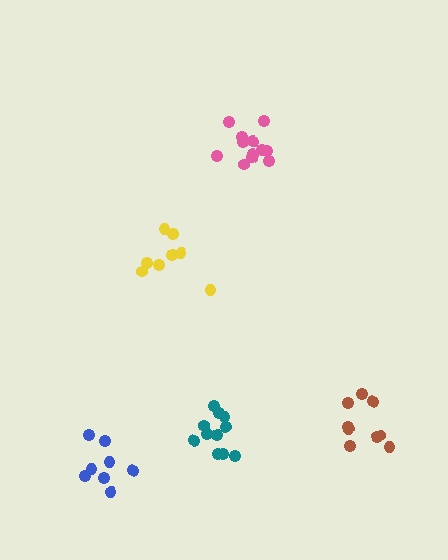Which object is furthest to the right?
The brown cluster is rightmost.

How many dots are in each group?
Group 1: 12 dots, Group 2: 8 dots, Group 3: 8 dots, Group 4: 11 dots, Group 5: 9 dots (48 total).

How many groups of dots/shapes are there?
There are 5 groups.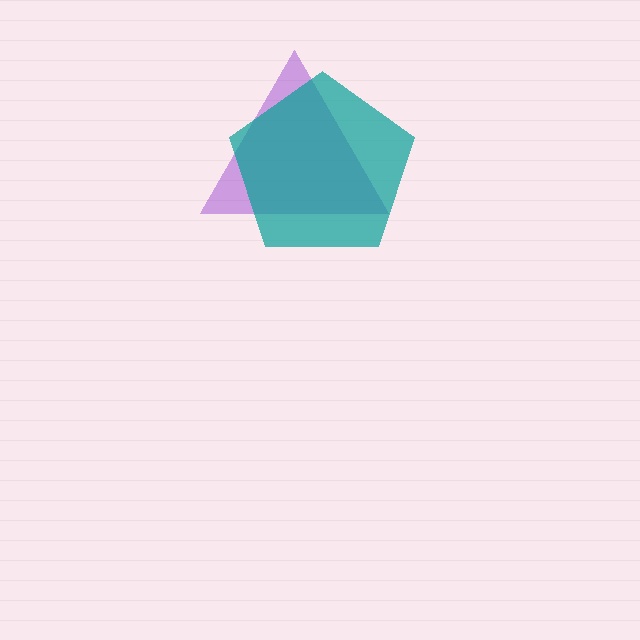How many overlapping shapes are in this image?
There are 2 overlapping shapes in the image.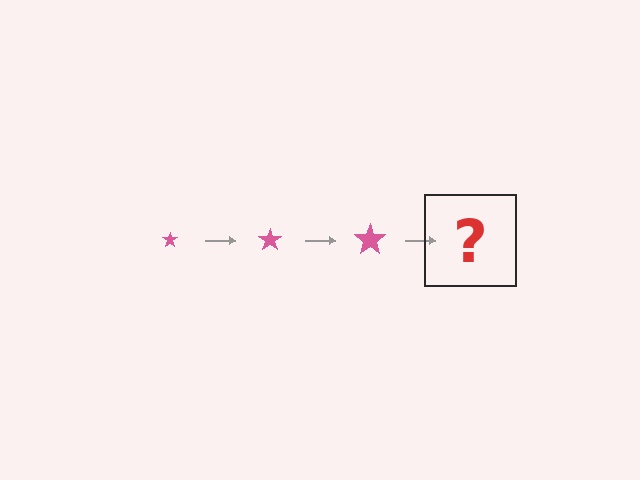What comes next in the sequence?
The next element should be a pink star, larger than the previous one.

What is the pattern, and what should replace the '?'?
The pattern is that the star gets progressively larger each step. The '?' should be a pink star, larger than the previous one.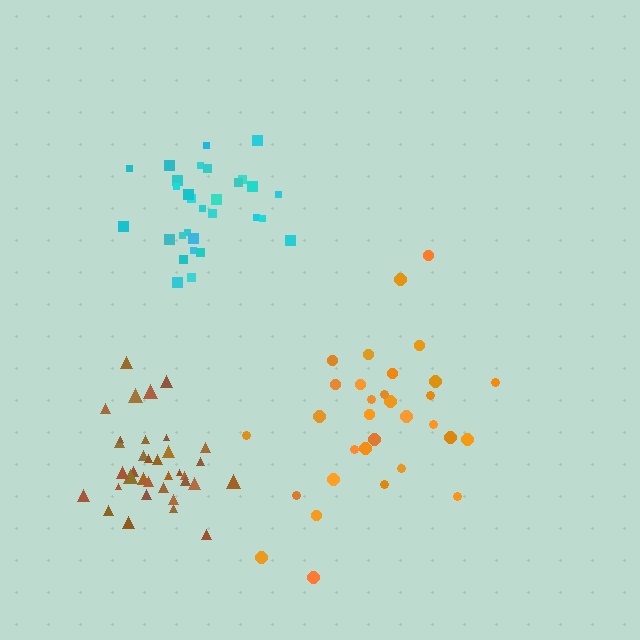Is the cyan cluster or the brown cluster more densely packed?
Cyan.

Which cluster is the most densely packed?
Cyan.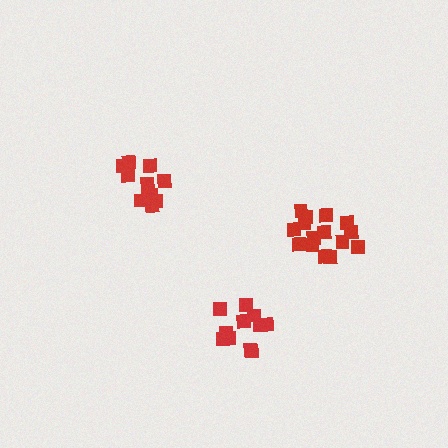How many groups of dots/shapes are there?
There are 3 groups.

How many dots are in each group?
Group 1: 11 dots, Group 2: 11 dots, Group 3: 15 dots (37 total).